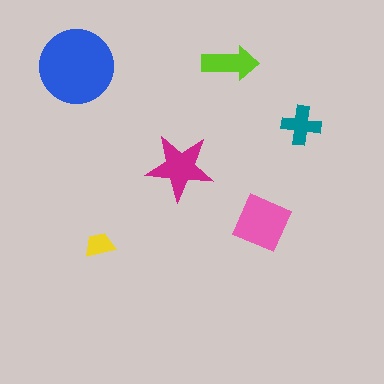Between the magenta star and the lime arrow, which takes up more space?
The magenta star.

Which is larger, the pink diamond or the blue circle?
The blue circle.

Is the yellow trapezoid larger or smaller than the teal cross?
Smaller.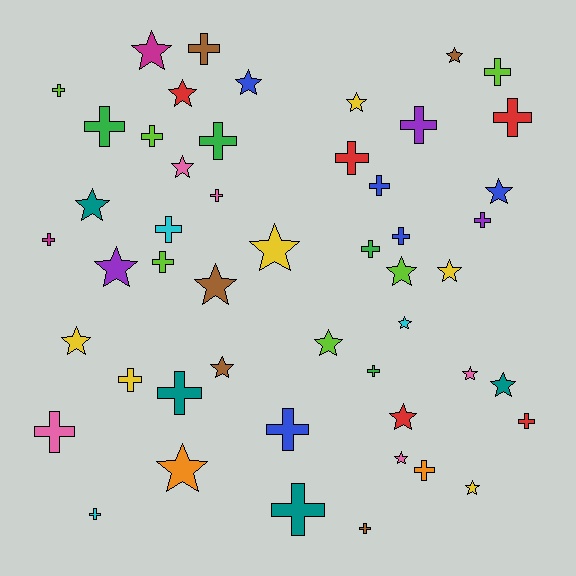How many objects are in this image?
There are 50 objects.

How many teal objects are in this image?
There are 4 teal objects.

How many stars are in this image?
There are 23 stars.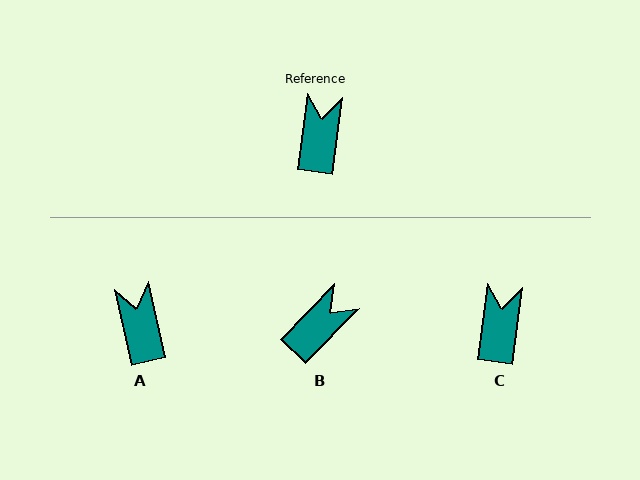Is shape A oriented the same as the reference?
No, it is off by about 20 degrees.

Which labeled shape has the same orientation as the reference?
C.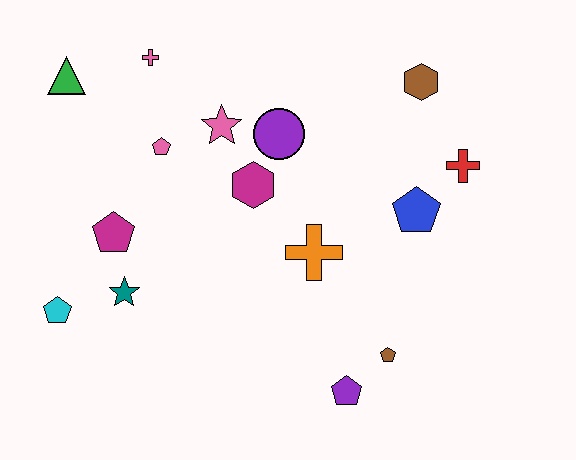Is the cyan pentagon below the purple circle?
Yes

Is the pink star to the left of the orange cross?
Yes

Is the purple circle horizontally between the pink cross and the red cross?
Yes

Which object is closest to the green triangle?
The pink cross is closest to the green triangle.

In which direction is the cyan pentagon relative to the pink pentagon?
The cyan pentagon is below the pink pentagon.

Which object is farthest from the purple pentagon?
The green triangle is farthest from the purple pentagon.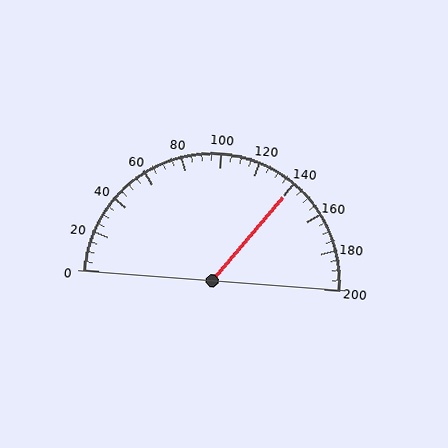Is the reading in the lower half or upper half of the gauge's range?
The reading is in the upper half of the range (0 to 200).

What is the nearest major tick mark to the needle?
The nearest major tick mark is 140.